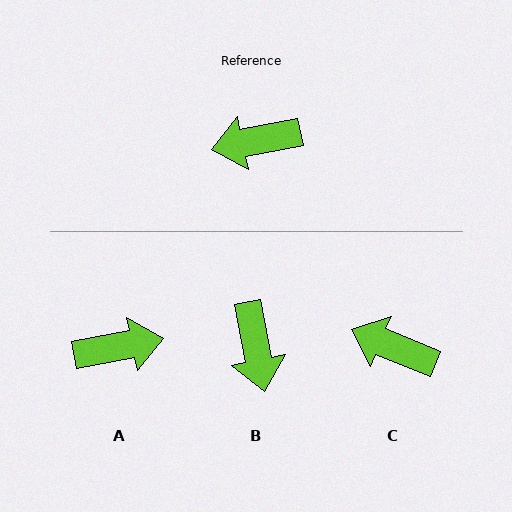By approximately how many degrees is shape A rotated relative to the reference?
Approximately 179 degrees counter-clockwise.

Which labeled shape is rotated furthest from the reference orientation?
A, about 179 degrees away.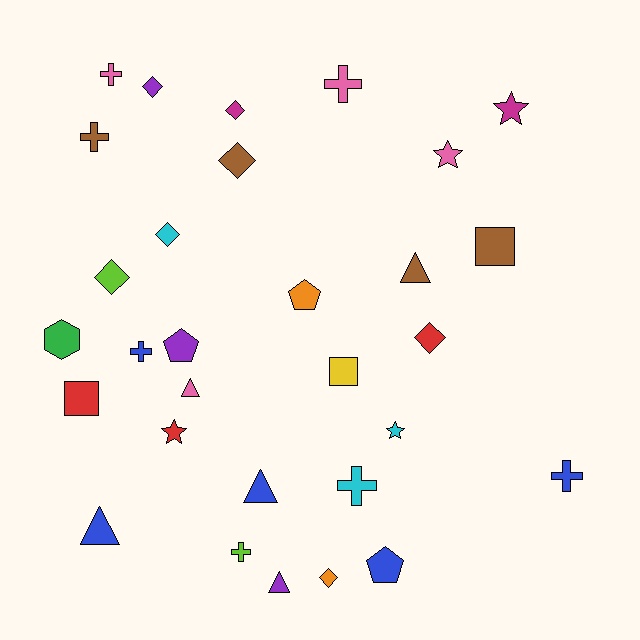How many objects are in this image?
There are 30 objects.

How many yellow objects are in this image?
There is 1 yellow object.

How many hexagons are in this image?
There is 1 hexagon.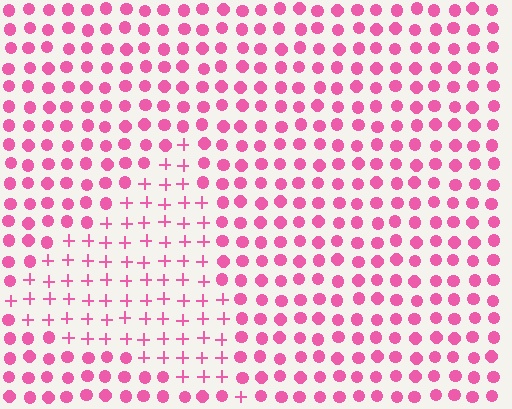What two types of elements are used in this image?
The image uses plus signs inside the triangle region and circles outside it.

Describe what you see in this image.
The image is filled with small pink elements arranged in a uniform grid. A triangle-shaped region contains plus signs, while the surrounding area contains circles. The boundary is defined purely by the change in element shape.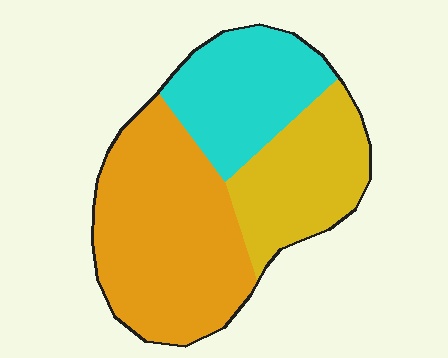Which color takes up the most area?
Orange, at roughly 45%.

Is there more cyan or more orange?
Orange.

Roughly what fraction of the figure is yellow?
Yellow takes up between a quarter and a half of the figure.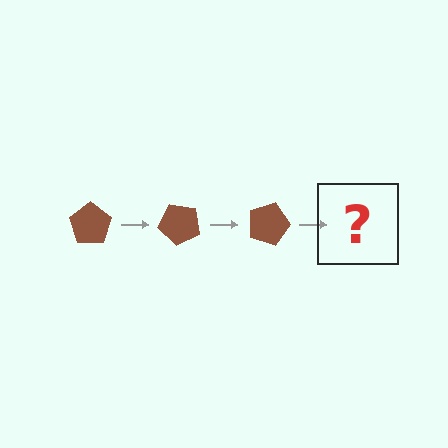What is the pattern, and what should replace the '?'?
The pattern is that the pentagon rotates 45 degrees each step. The '?' should be a brown pentagon rotated 135 degrees.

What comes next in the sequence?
The next element should be a brown pentagon rotated 135 degrees.